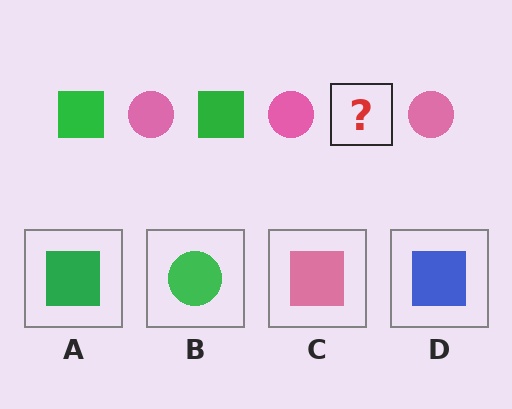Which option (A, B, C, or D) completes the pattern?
A.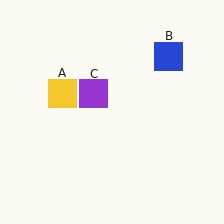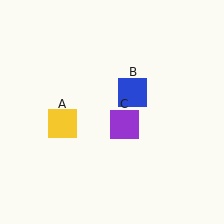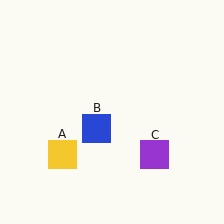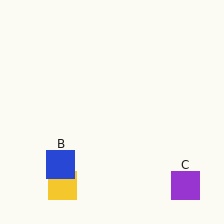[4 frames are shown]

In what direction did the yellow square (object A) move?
The yellow square (object A) moved down.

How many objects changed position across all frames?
3 objects changed position: yellow square (object A), blue square (object B), purple square (object C).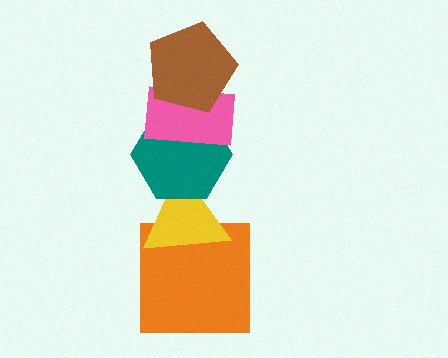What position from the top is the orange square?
The orange square is 5th from the top.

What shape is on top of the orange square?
The yellow triangle is on top of the orange square.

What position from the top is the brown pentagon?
The brown pentagon is 1st from the top.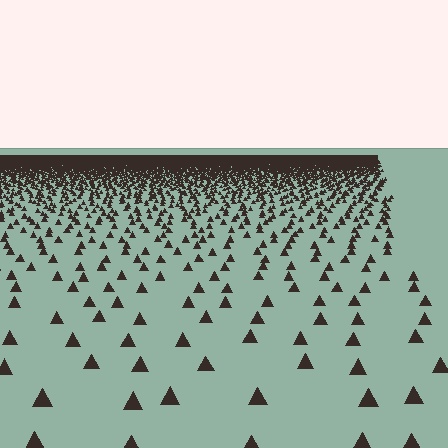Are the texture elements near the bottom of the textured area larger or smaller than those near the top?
Larger. Near the bottom, elements are closer to the viewer and appear at a bigger on-screen size.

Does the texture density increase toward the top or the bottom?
Density increases toward the top.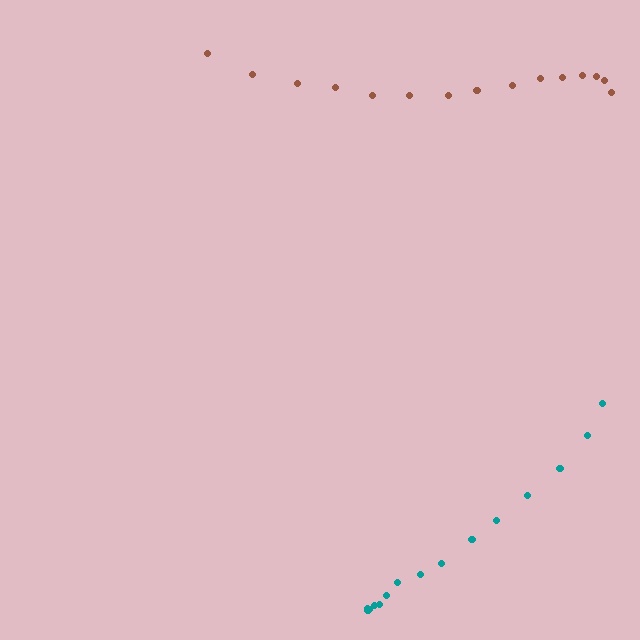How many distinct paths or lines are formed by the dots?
There are 2 distinct paths.